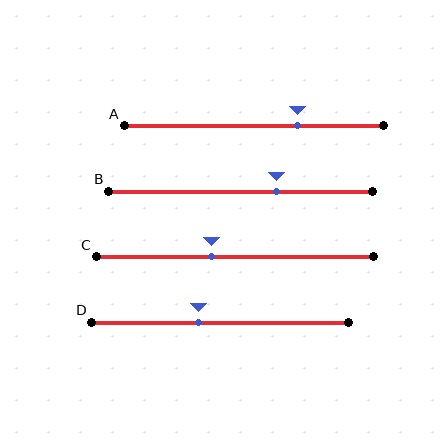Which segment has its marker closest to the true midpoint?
Segment D has its marker closest to the true midpoint.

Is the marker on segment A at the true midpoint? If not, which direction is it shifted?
No, the marker on segment A is shifted to the right by about 17% of the segment length.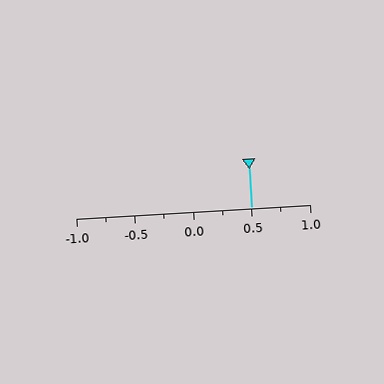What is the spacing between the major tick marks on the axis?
The major ticks are spaced 0.5 apart.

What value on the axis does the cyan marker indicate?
The marker indicates approximately 0.5.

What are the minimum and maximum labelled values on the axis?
The axis runs from -1.0 to 1.0.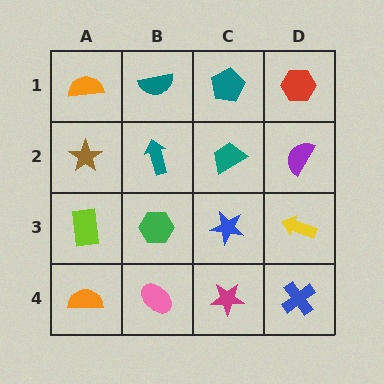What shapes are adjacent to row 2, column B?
A teal semicircle (row 1, column B), a green hexagon (row 3, column B), a brown star (row 2, column A), a teal trapezoid (row 2, column C).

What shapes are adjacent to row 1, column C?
A teal trapezoid (row 2, column C), a teal semicircle (row 1, column B), a red hexagon (row 1, column D).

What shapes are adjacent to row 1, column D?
A purple semicircle (row 2, column D), a teal pentagon (row 1, column C).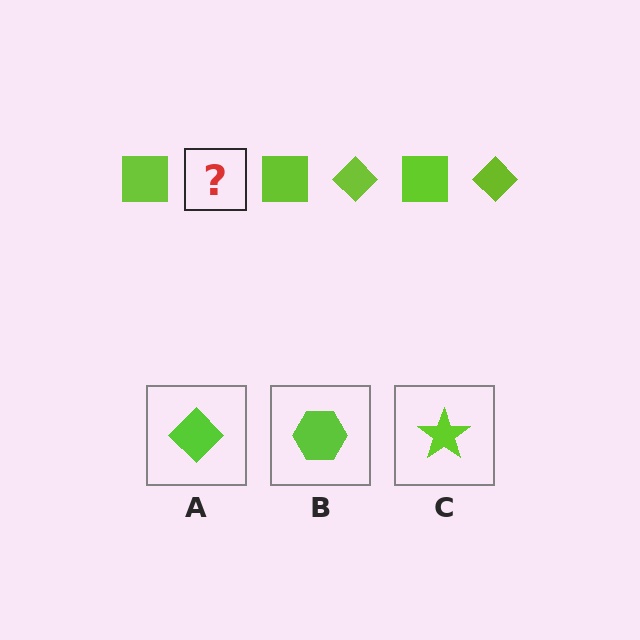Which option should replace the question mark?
Option A.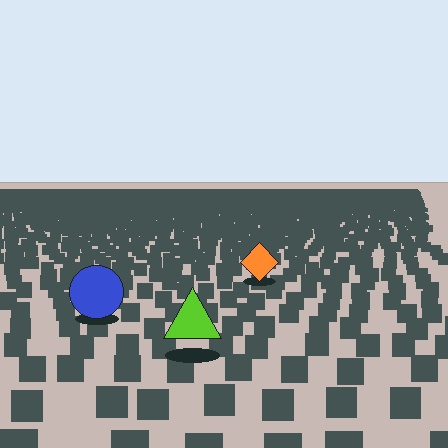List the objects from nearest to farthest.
From nearest to farthest: the lime triangle, the blue circle, the orange diamond.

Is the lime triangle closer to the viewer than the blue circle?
Yes. The lime triangle is closer — you can tell from the texture gradient: the ground texture is coarser near it.